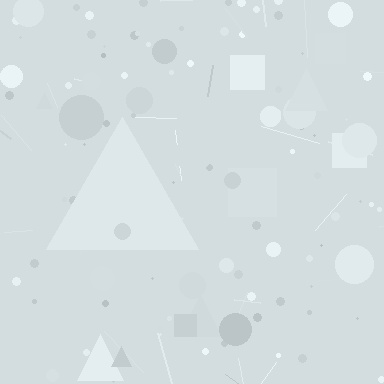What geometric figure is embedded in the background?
A triangle is embedded in the background.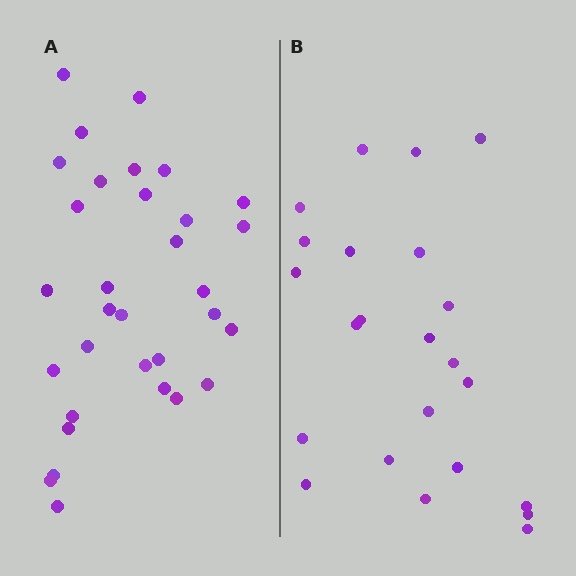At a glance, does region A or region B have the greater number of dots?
Region A (the left region) has more dots.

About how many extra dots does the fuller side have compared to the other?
Region A has roughly 8 or so more dots than region B.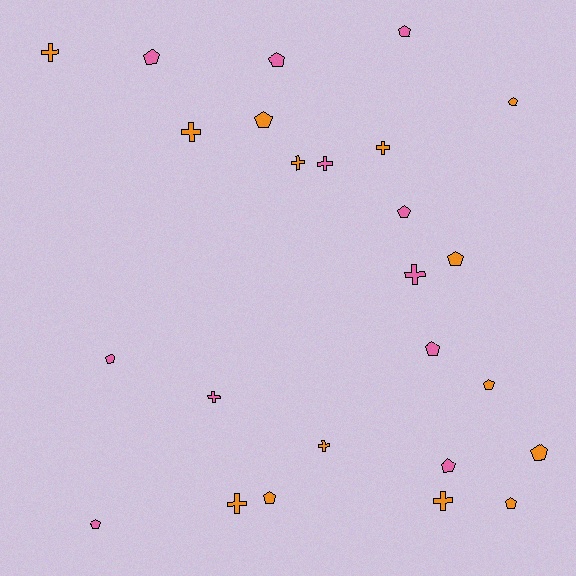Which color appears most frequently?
Orange, with 14 objects.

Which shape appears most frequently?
Pentagon, with 15 objects.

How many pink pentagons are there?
There are 8 pink pentagons.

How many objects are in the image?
There are 25 objects.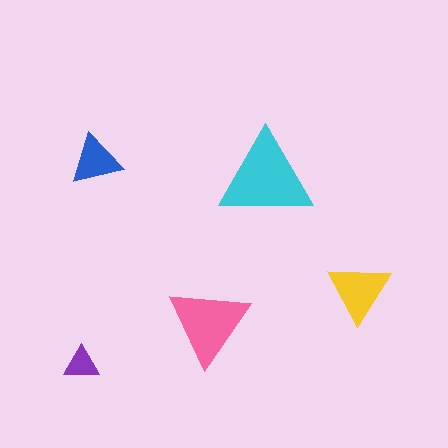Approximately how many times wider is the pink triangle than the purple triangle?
About 2.5 times wider.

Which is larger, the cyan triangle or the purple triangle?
The cyan one.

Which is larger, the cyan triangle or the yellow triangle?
The cyan one.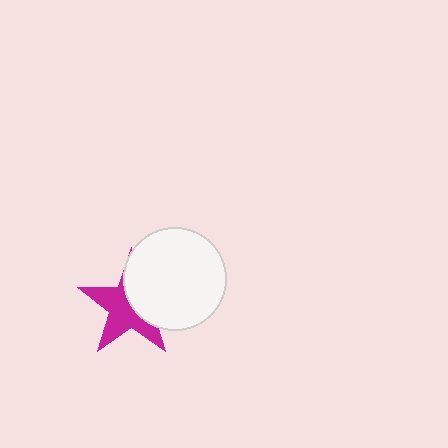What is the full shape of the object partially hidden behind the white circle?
The partially hidden object is a magenta star.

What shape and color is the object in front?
The object in front is a white circle.